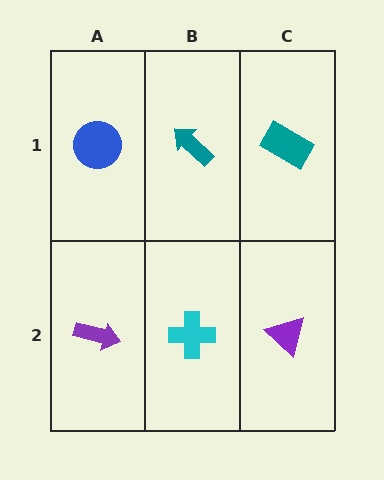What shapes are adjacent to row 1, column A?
A purple arrow (row 2, column A), a teal arrow (row 1, column B).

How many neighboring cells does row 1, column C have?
2.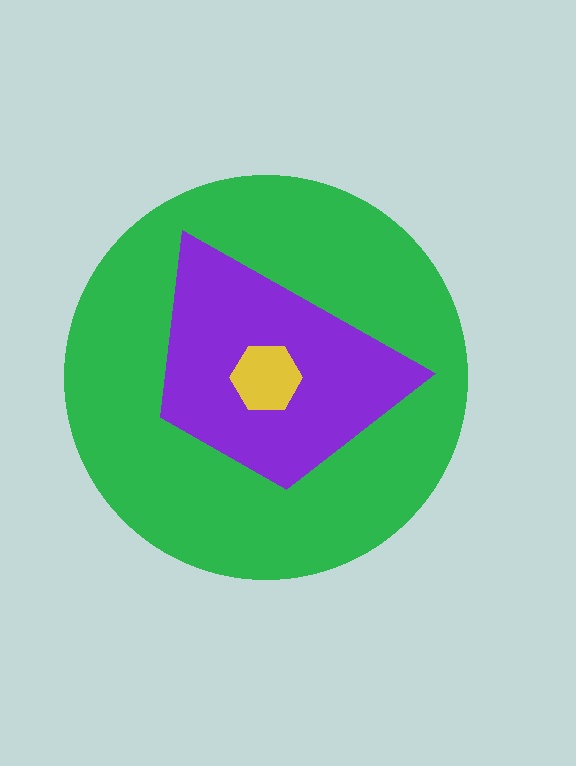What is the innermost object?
The yellow hexagon.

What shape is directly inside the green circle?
The purple trapezoid.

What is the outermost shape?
The green circle.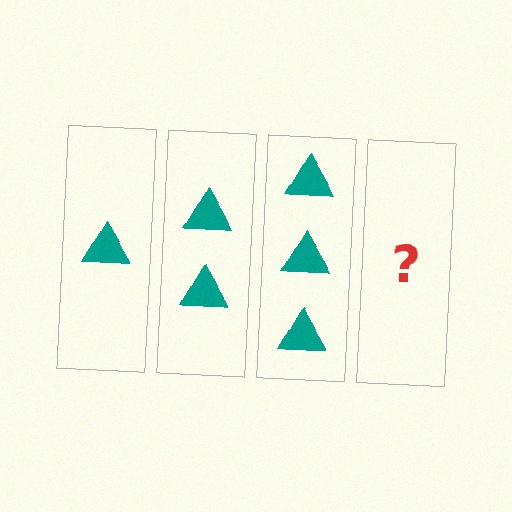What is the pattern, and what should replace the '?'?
The pattern is that each step adds one more triangle. The '?' should be 4 triangles.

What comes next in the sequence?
The next element should be 4 triangles.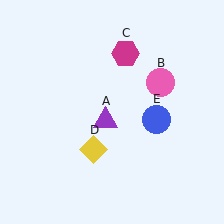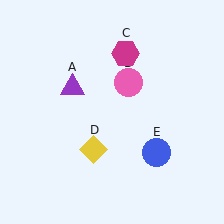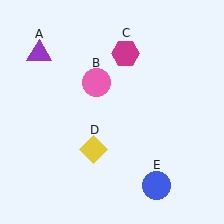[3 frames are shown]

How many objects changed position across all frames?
3 objects changed position: purple triangle (object A), pink circle (object B), blue circle (object E).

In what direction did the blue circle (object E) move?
The blue circle (object E) moved down.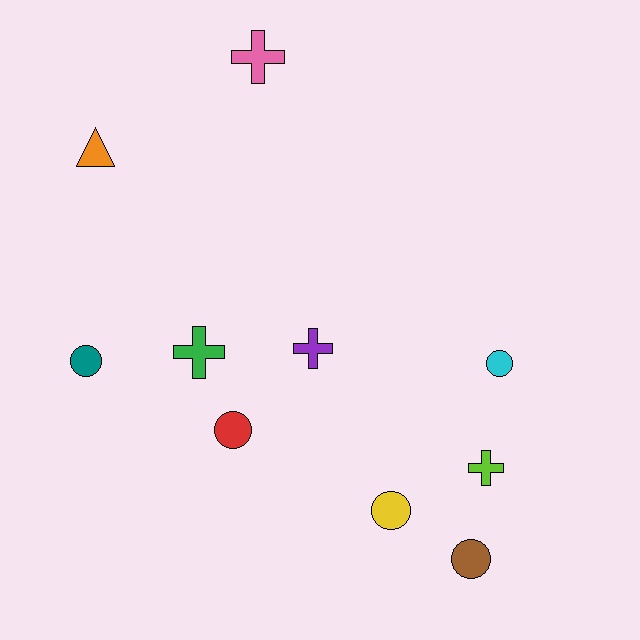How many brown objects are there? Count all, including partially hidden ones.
There is 1 brown object.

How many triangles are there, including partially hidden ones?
There is 1 triangle.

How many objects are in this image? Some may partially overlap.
There are 10 objects.